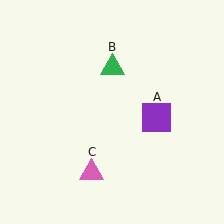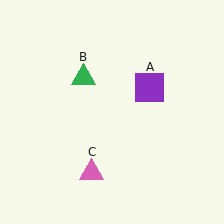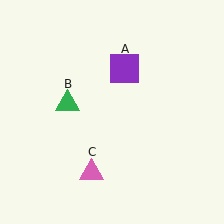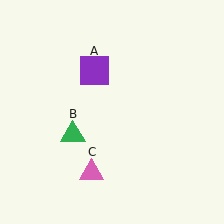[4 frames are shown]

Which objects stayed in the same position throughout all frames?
Pink triangle (object C) remained stationary.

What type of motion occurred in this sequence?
The purple square (object A), green triangle (object B) rotated counterclockwise around the center of the scene.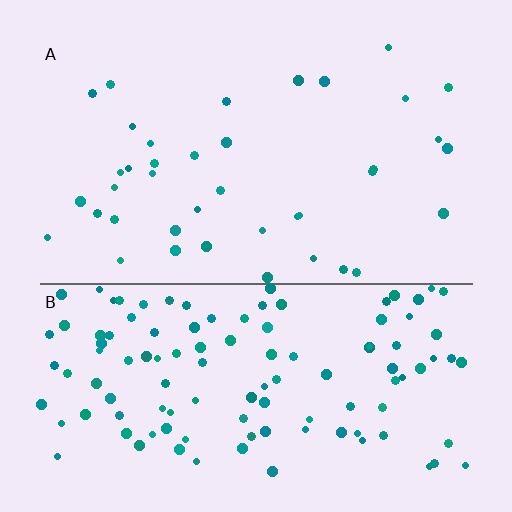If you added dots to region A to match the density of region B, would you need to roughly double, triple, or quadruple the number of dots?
Approximately triple.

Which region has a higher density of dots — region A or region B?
B (the bottom).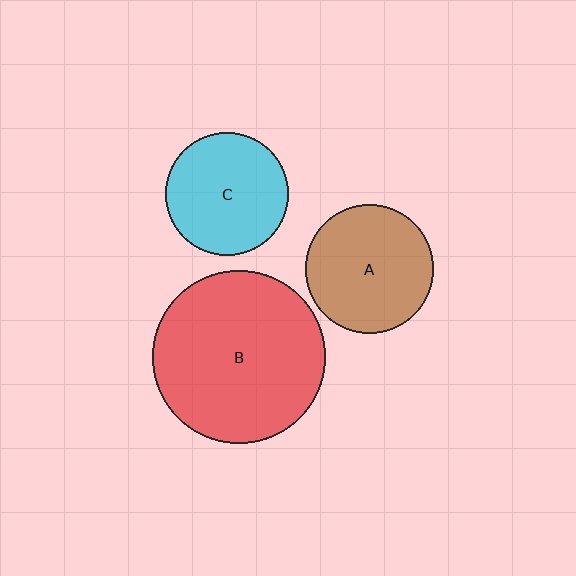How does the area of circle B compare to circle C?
Approximately 2.0 times.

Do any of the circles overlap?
No, none of the circles overlap.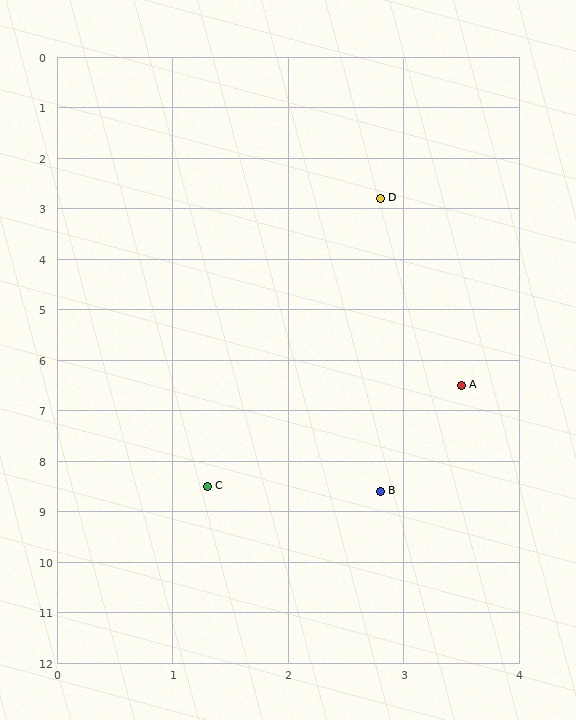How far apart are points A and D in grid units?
Points A and D are about 3.8 grid units apart.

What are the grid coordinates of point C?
Point C is at approximately (1.3, 8.5).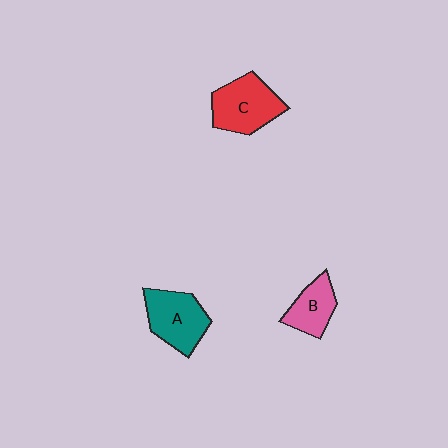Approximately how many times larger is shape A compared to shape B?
Approximately 1.4 times.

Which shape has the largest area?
Shape C (red).